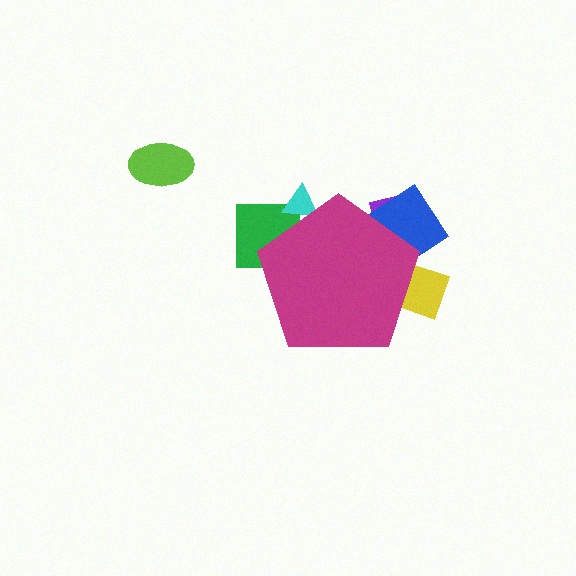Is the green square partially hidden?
Yes, the green square is partially hidden behind the magenta pentagon.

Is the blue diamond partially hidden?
Yes, the blue diamond is partially hidden behind the magenta pentagon.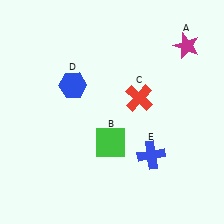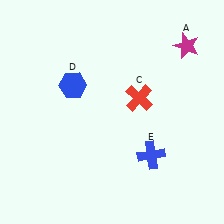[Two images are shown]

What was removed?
The green square (B) was removed in Image 2.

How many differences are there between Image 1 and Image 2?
There is 1 difference between the two images.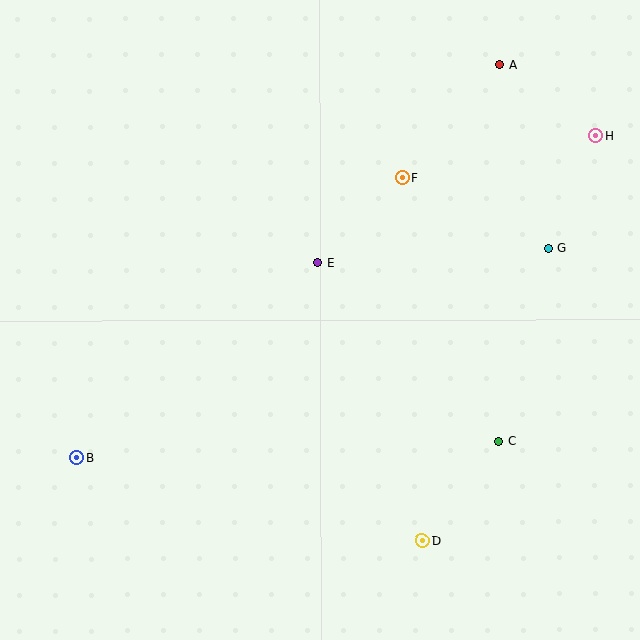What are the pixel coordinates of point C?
Point C is at (499, 441).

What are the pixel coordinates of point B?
Point B is at (77, 457).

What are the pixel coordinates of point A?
Point A is at (500, 64).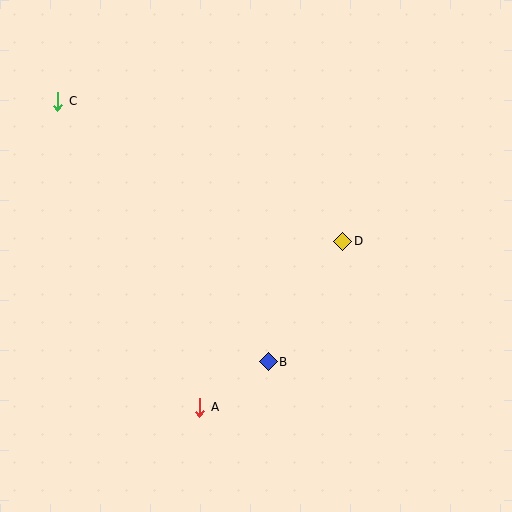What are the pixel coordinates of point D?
Point D is at (343, 241).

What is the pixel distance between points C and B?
The distance between C and B is 335 pixels.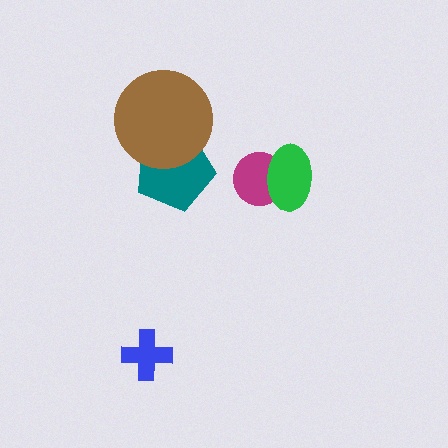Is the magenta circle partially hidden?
Yes, it is partially covered by another shape.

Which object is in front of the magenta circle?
The green ellipse is in front of the magenta circle.